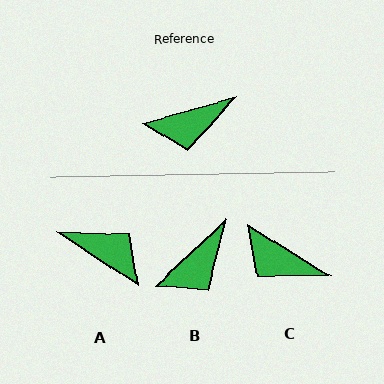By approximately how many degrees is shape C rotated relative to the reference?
Approximately 47 degrees clockwise.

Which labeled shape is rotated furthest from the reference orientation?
A, about 131 degrees away.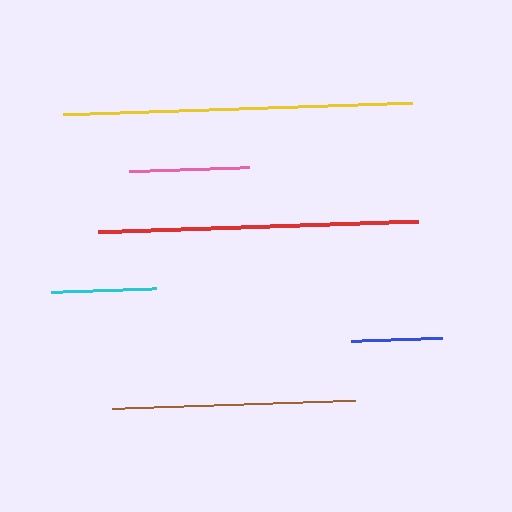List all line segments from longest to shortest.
From longest to shortest: yellow, red, brown, pink, cyan, blue.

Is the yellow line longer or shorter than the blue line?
The yellow line is longer than the blue line.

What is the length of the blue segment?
The blue segment is approximately 91 pixels long.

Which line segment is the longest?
The yellow line is the longest at approximately 349 pixels.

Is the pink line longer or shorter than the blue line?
The pink line is longer than the blue line.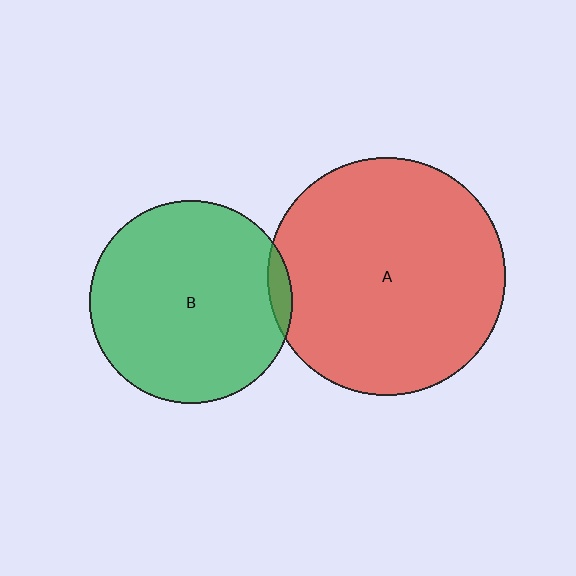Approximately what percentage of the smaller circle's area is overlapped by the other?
Approximately 5%.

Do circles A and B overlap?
Yes.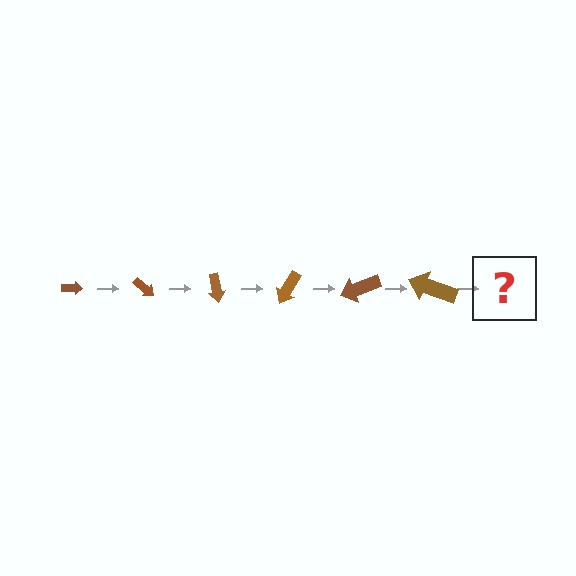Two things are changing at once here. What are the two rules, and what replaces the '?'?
The two rules are that the arrow grows larger each step and it rotates 40 degrees each step. The '?' should be an arrow, larger than the previous one and rotated 240 degrees from the start.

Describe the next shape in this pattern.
It should be an arrow, larger than the previous one and rotated 240 degrees from the start.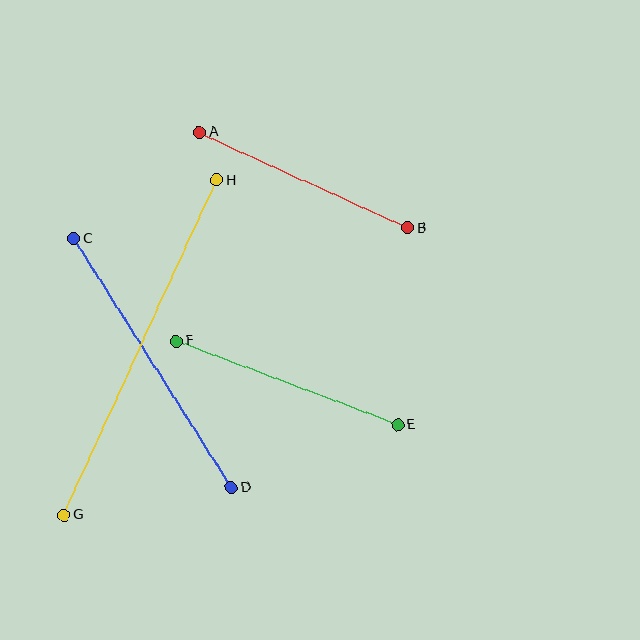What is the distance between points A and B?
The distance is approximately 229 pixels.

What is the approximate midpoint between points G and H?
The midpoint is at approximately (140, 347) pixels.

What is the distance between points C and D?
The distance is approximately 294 pixels.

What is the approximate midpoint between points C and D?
The midpoint is at approximately (153, 363) pixels.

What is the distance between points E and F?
The distance is approximately 237 pixels.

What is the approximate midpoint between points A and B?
The midpoint is at approximately (304, 180) pixels.